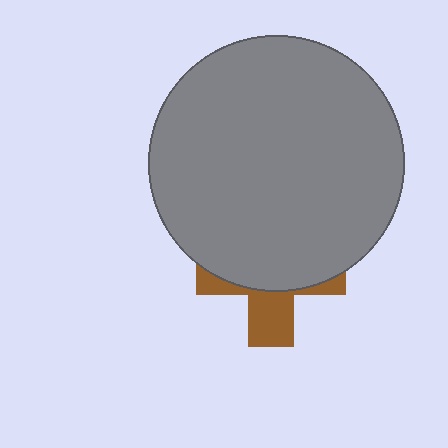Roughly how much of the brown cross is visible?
A small part of it is visible (roughly 35%).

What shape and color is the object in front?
The object in front is a gray circle.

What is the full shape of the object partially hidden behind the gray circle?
The partially hidden object is a brown cross.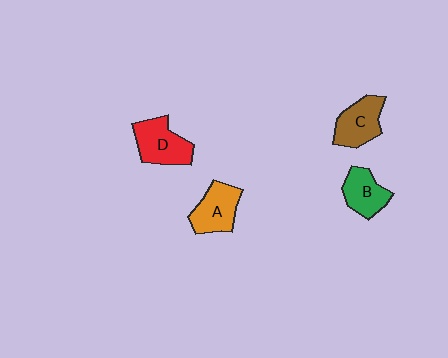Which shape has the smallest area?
Shape B (green).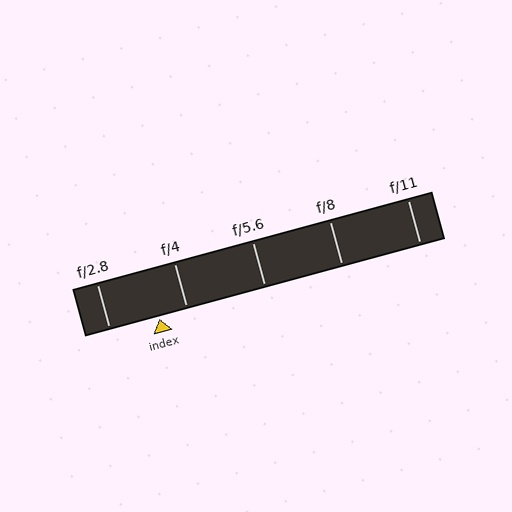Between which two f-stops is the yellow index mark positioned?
The index mark is between f/2.8 and f/4.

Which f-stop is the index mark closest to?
The index mark is closest to f/4.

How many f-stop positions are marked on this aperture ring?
There are 5 f-stop positions marked.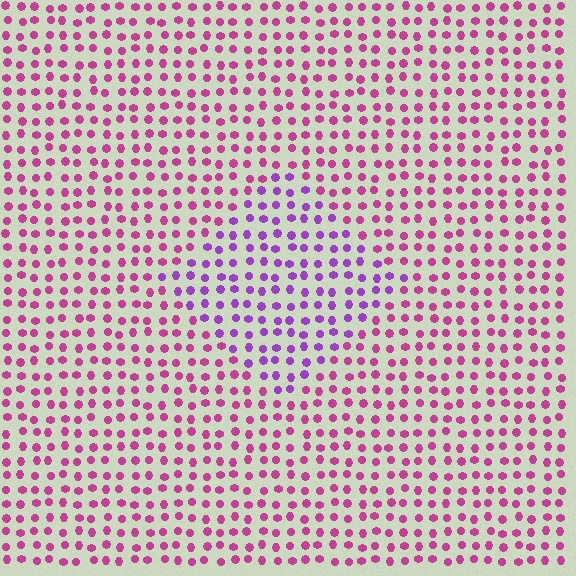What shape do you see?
I see a diamond.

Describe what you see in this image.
The image is filled with small magenta elements in a uniform arrangement. A diamond-shaped region is visible where the elements are tinted to a slightly different hue, forming a subtle color boundary.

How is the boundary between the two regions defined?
The boundary is defined purely by a slight shift in hue (about 38 degrees). Spacing, size, and orientation are identical on both sides.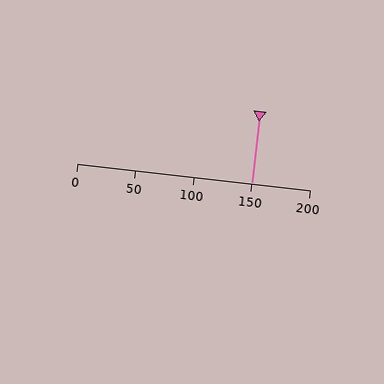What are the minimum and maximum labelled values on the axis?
The axis runs from 0 to 200.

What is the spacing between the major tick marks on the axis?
The major ticks are spaced 50 apart.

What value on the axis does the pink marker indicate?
The marker indicates approximately 150.